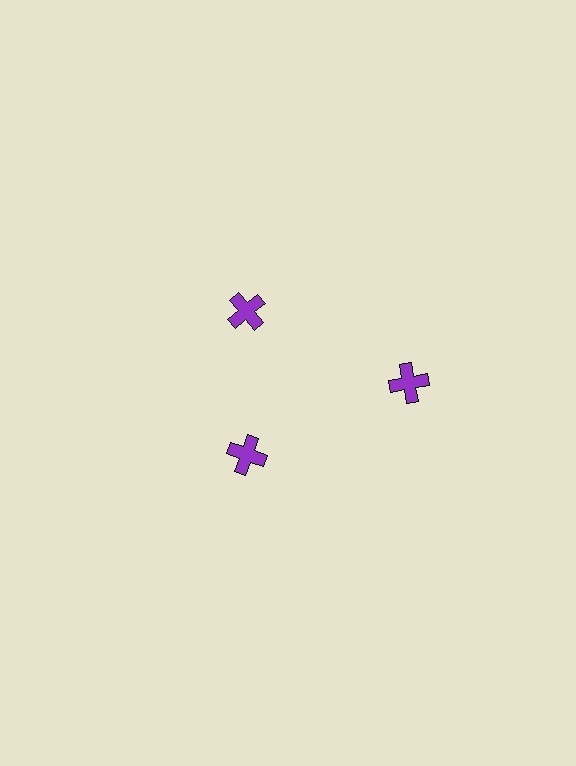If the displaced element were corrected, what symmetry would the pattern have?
It would have 3-fold rotational symmetry — the pattern would map onto itself every 120 degrees.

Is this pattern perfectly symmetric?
No. The 3 purple crosses are arranged in a ring, but one element near the 3 o'clock position is pushed outward from the center, breaking the 3-fold rotational symmetry.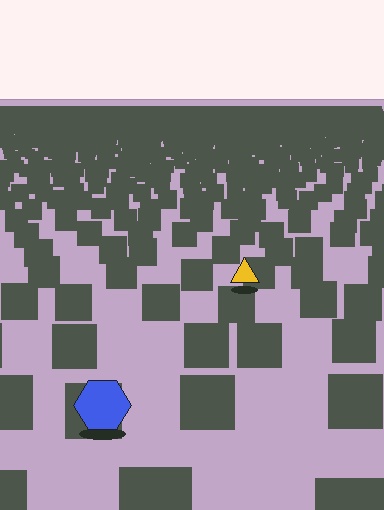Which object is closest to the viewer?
The blue hexagon is closest. The texture marks near it are larger and more spread out.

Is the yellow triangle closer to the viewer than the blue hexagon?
No. The blue hexagon is closer — you can tell from the texture gradient: the ground texture is coarser near it.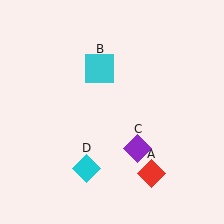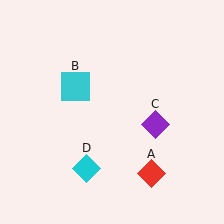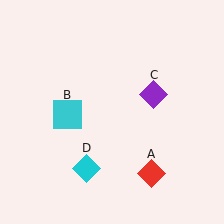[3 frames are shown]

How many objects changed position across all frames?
2 objects changed position: cyan square (object B), purple diamond (object C).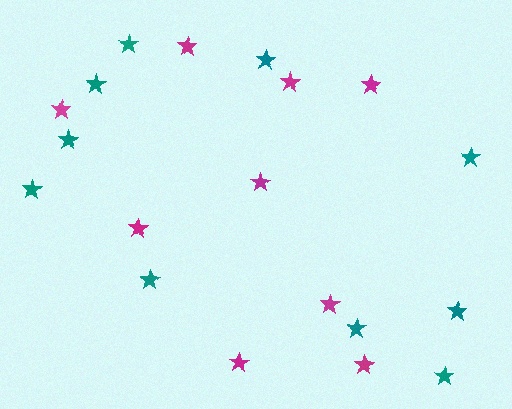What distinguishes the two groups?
There are 2 groups: one group of magenta stars (9) and one group of teal stars (10).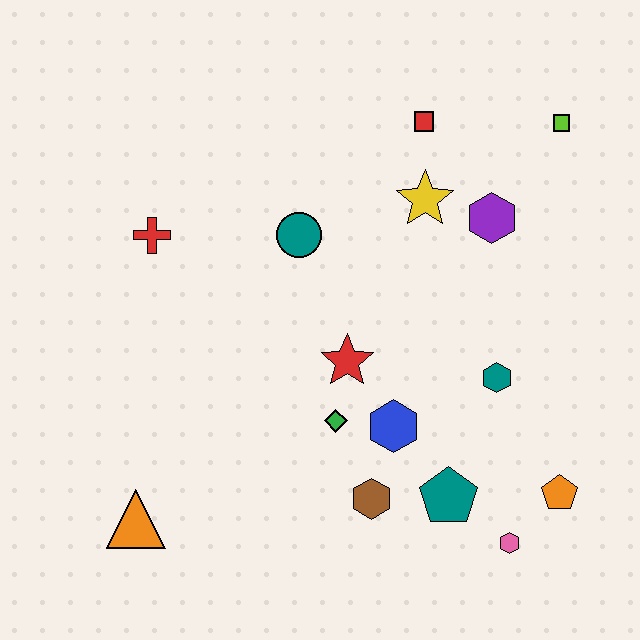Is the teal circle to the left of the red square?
Yes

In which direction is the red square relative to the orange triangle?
The red square is above the orange triangle.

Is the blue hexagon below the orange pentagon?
No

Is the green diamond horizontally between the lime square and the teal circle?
Yes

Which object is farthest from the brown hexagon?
The lime square is farthest from the brown hexagon.